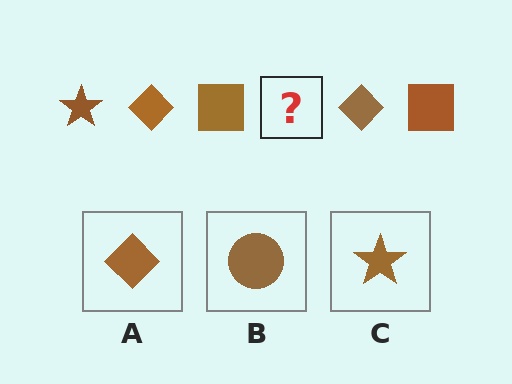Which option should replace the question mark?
Option C.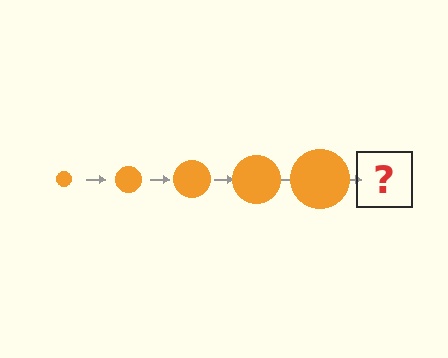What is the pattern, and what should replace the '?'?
The pattern is that the circle gets progressively larger each step. The '?' should be an orange circle, larger than the previous one.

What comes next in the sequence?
The next element should be an orange circle, larger than the previous one.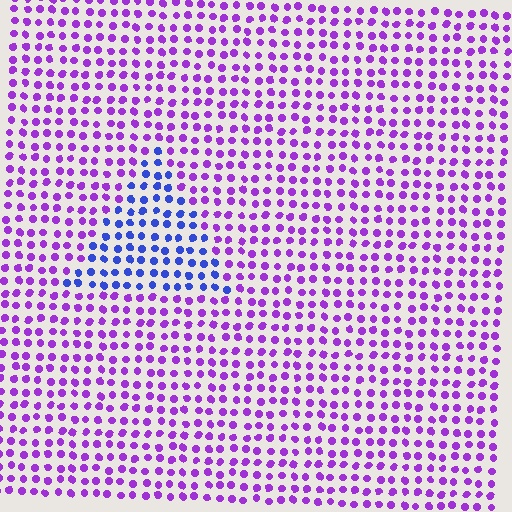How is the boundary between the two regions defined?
The boundary is defined purely by a slight shift in hue (about 50 degrees). Spacing, size, and orientation are identical on both sides.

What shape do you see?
I see a triangle.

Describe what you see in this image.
The image is filled with small purple elements in a uniform arrangement. A triangle-shaped region is visible where the elements are tinted to a slightly different hue, forming a subtle color boundary.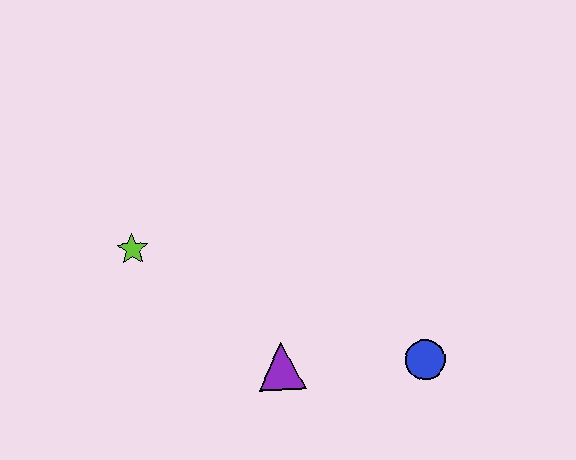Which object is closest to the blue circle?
The purple triangle is closest to the blue circle.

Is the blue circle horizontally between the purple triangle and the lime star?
No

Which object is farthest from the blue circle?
The lime star is farthest from the blue circle.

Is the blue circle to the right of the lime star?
Yes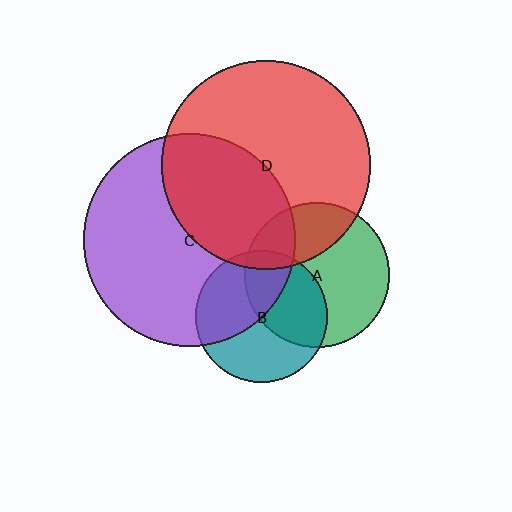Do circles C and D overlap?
Yes.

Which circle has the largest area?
Circle C (purple).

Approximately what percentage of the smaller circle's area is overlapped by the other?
Approximately 40%.